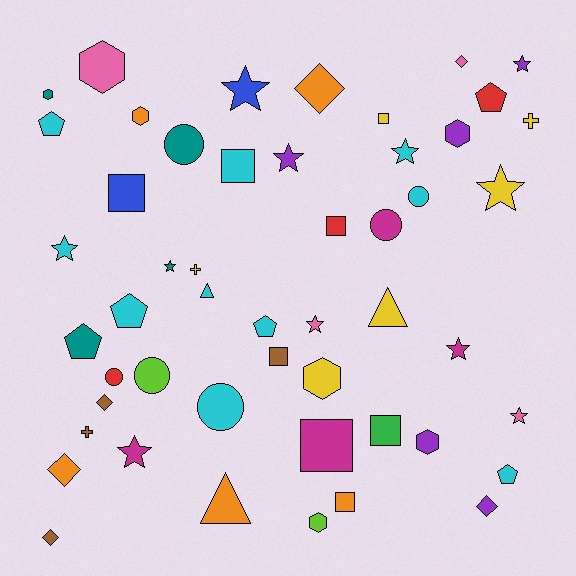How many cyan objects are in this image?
There are 10 cyan objects.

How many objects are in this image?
There are 50 objects.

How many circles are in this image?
There are 6 circles.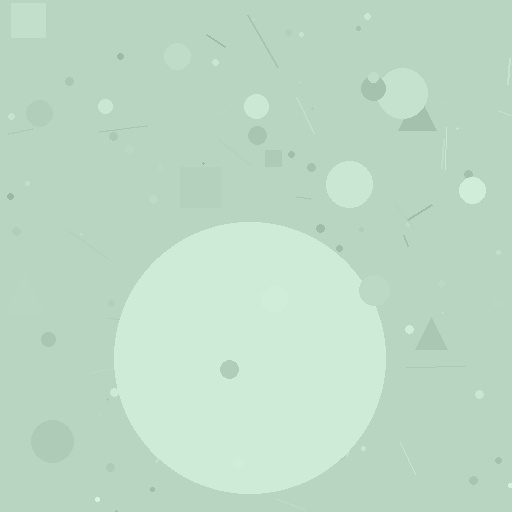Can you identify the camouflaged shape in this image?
The camouflaged shape is a circle.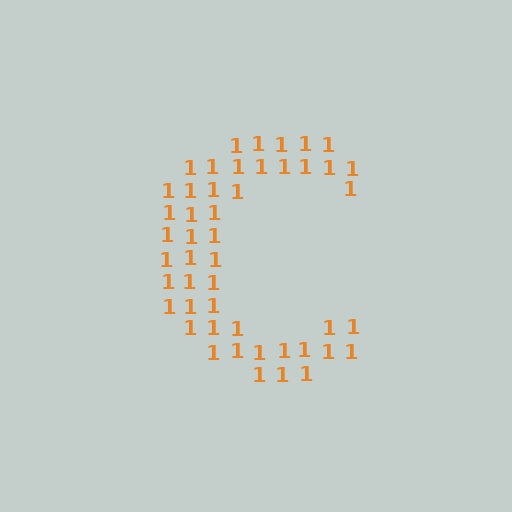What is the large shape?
The large shape is the letter C.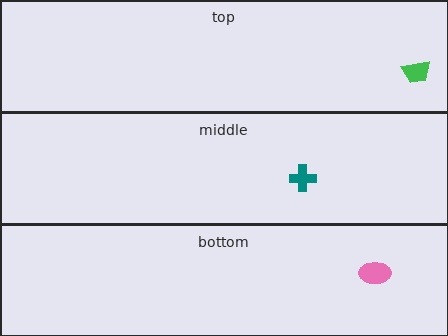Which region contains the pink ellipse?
The bottom region.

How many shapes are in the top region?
1.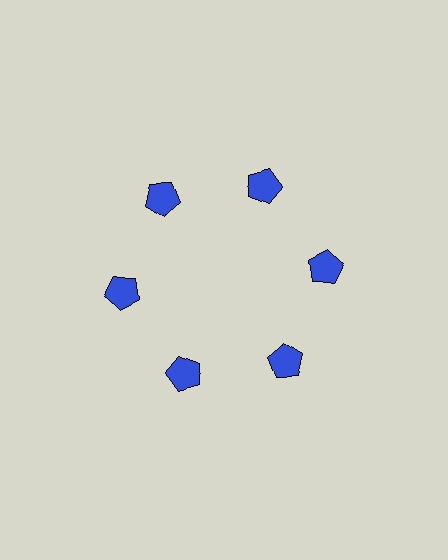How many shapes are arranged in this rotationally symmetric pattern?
There are 6 shapes, arranged in 6 groups of 1.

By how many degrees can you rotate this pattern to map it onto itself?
The pattern maps onto itself every 60 degrees of rotation.